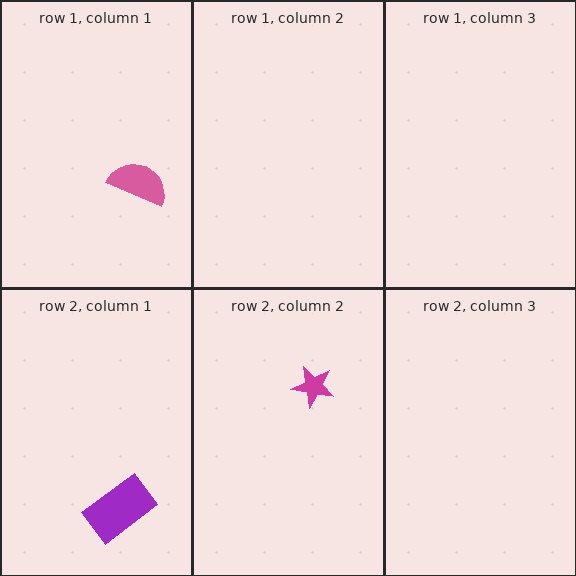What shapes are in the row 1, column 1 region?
The pink semicircle.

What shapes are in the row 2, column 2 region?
The magenta star.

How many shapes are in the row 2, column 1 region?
1.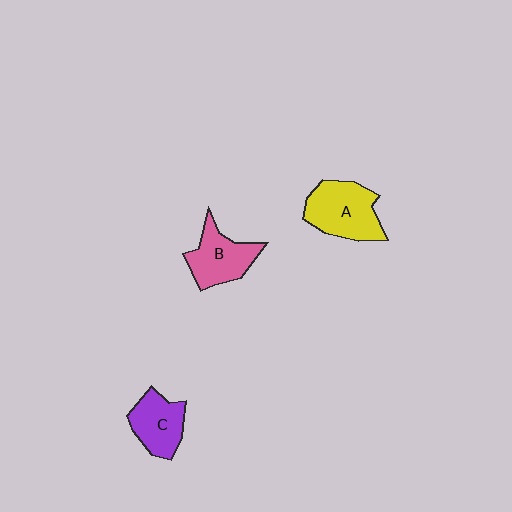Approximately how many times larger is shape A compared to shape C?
Approximately 1.3 times.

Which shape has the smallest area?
Shape C (purple).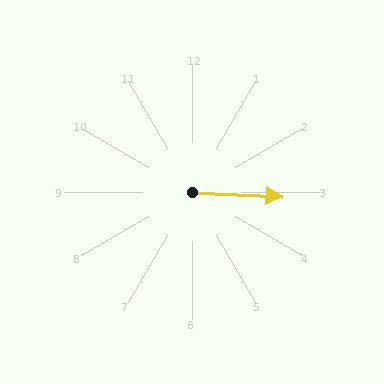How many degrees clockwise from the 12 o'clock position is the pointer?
Approximately 93 degrees.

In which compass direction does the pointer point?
East.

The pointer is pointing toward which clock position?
Roughly 3 o'clock.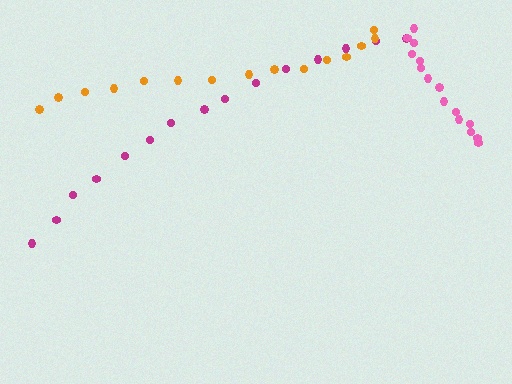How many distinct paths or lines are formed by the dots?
There are 3 distinct paths.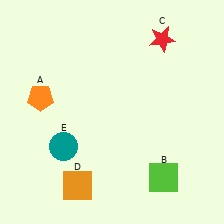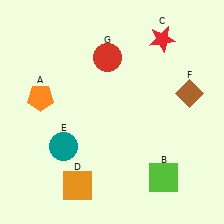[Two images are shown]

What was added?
A brown diamond (F), a red circle (G) were added in Image 2.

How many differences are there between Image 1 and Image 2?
There are 2 differences between the two images.